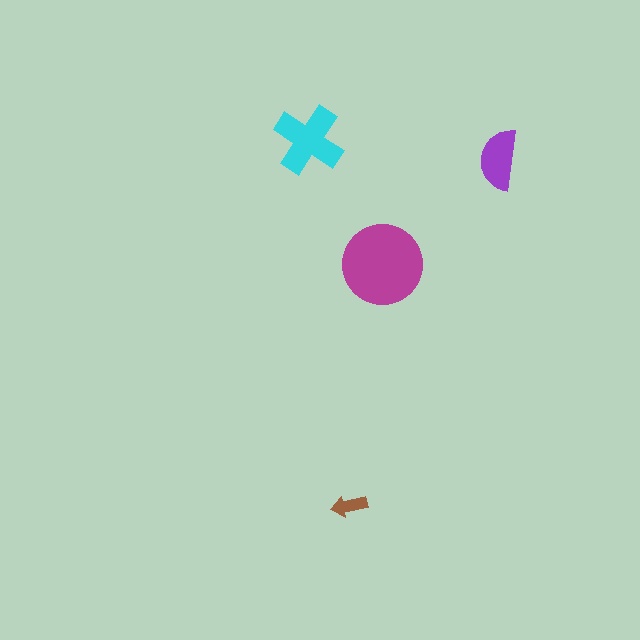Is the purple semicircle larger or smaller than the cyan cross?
Smaller.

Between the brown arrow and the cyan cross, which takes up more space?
The cyan cross.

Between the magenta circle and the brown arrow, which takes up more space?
The magenta circle.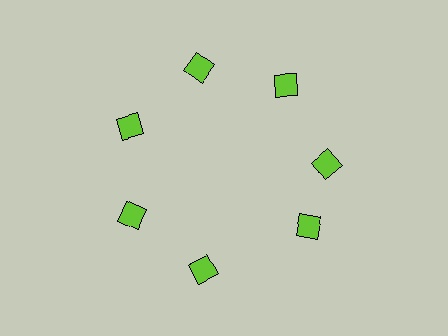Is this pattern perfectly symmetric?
No. The 7 lime diamonds are arranged in a ring, but one element near the 5 o'clock position is rotated out of alignment along the ring, breaking the 7-fold rotational symmetry.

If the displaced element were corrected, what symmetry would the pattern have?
It would have 7-fold rotational symmetry — the pattern would map onto itself every 51 degrees.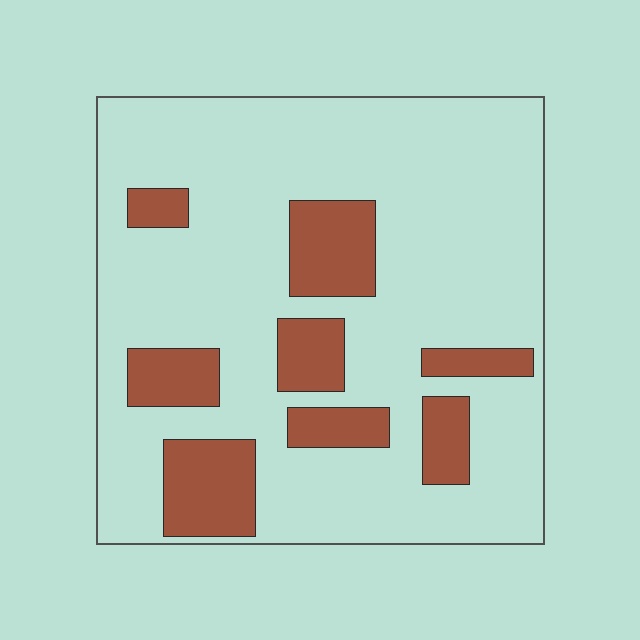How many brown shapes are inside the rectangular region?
8.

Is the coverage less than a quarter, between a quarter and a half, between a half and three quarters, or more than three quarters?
Less than a quarter.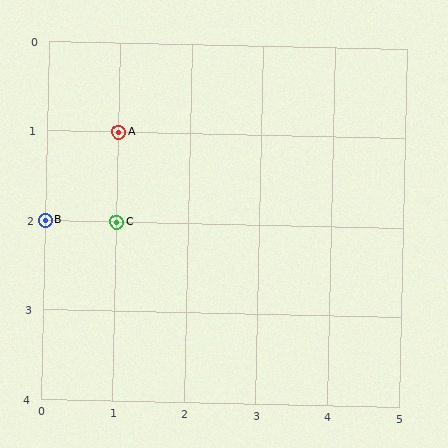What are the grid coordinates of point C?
Point C is at grid coordinates (1, 2).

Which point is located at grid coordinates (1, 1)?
Point A is at (1, 1).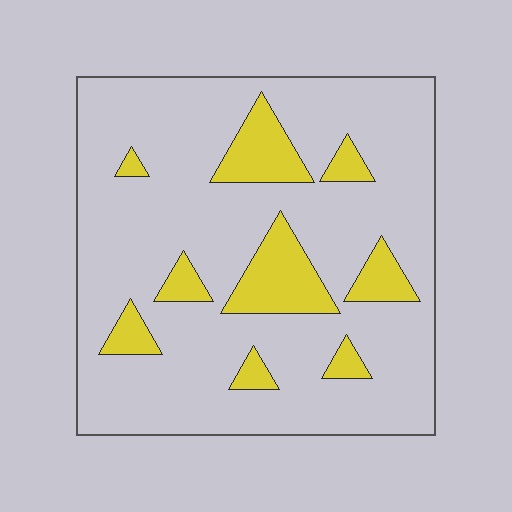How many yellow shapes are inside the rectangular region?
9.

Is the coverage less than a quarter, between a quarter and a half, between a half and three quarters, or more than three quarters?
Less than a quarter.